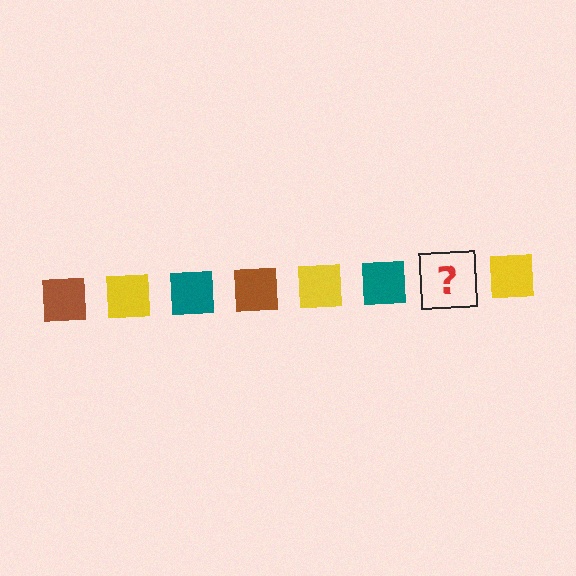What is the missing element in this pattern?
The missing element is a brown square.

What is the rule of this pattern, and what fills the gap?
The rule is that the pattern cycles through brown, yellow, teal squares. The gap should be filled with a brown square.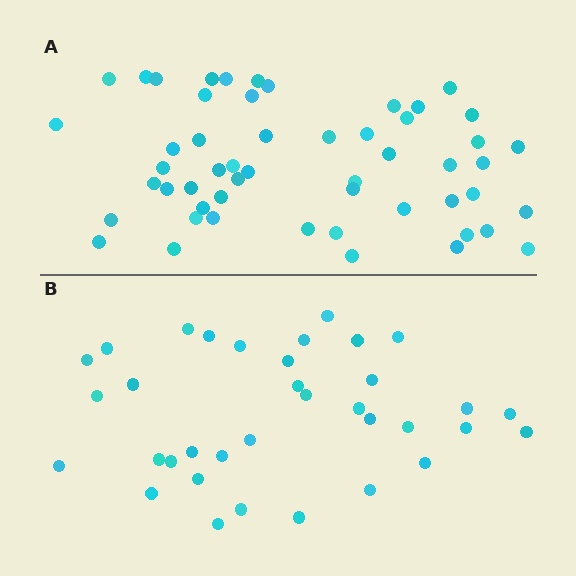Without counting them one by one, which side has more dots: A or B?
Region A (the top region) has more dots.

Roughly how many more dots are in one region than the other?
Region A has approximately 20 more dots than region B.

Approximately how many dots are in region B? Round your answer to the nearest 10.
About 40 dots. (The exact count is 35, which rounds to 40.)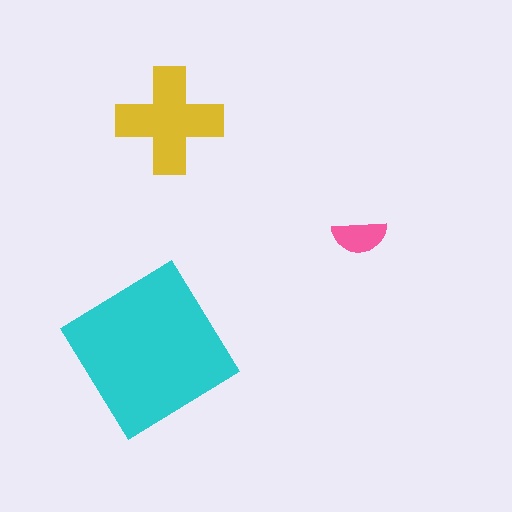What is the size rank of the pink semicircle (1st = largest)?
3rd.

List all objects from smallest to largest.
The pink semicircle, the yellow cross, the cyan diamond.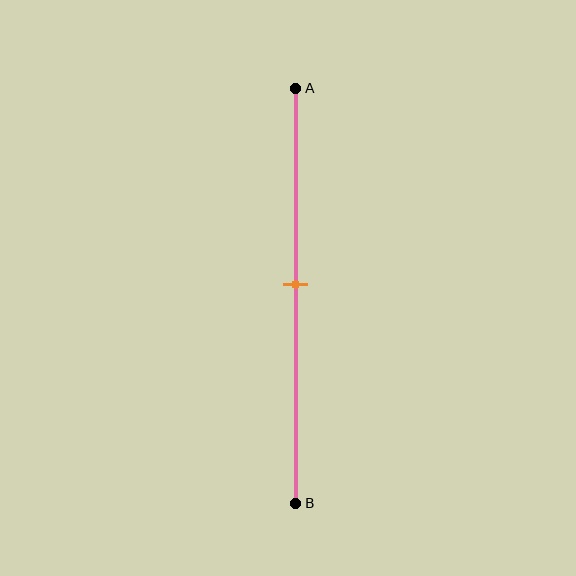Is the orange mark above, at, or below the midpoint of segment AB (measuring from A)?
The orange mark is approximately at the midpoint of segment AB.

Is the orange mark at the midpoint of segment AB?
Yes, the mark is approximately at the midpoint.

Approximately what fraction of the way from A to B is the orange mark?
The orange mark is approximately 45% of the way from A to B.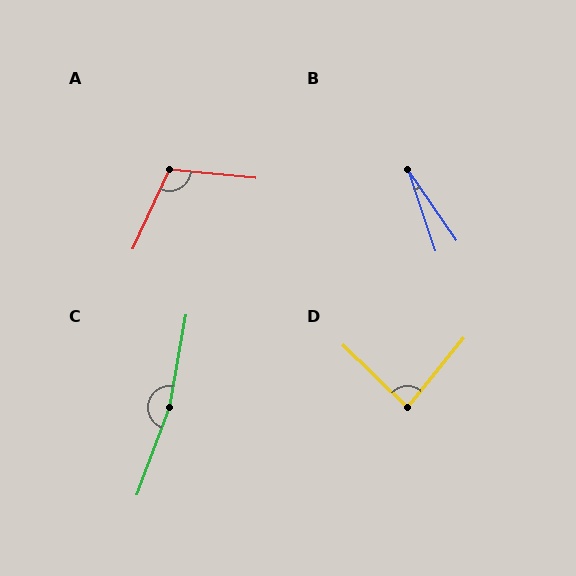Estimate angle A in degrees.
Approximately 109 degrees.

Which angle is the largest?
C, at approximately 169 degrees.